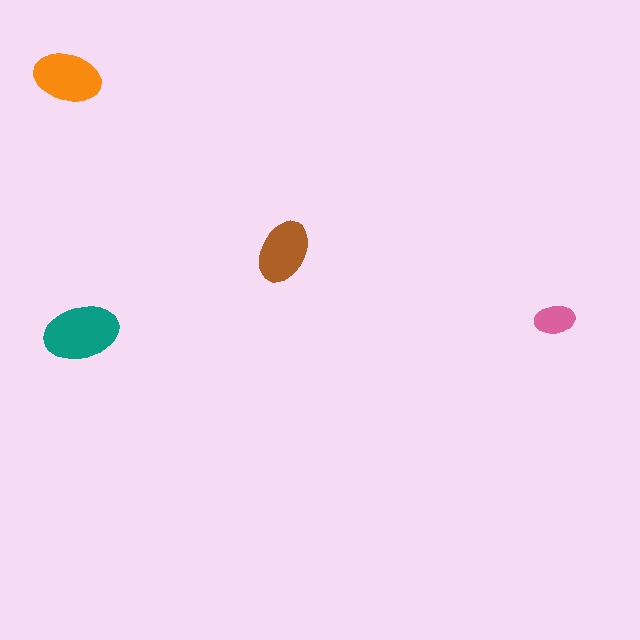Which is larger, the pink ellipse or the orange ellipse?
The orange one.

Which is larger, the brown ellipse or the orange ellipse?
The orange one.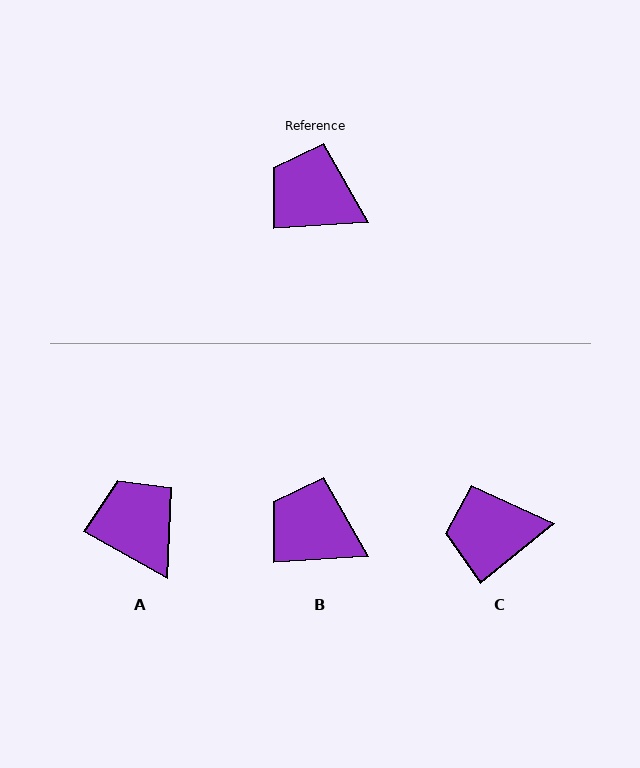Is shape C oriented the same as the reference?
No, it is off by about 36 degrees.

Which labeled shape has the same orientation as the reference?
B.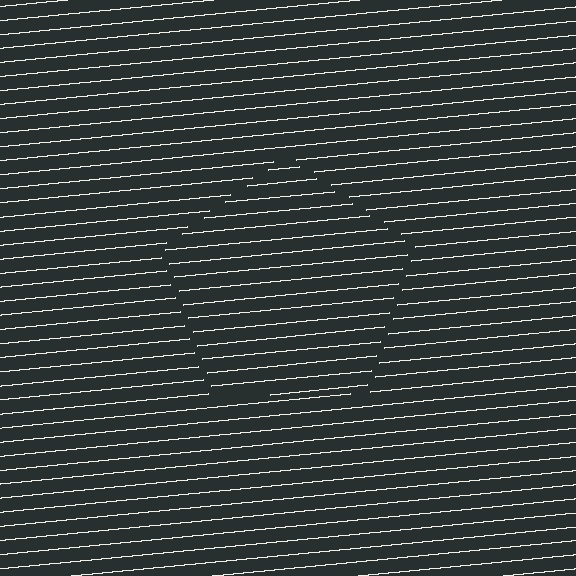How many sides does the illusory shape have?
5 sides — the line-ends trace a pentagon.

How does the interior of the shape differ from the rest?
The interior of the shape contains the same grating, shifted by half a period — the contour is defined by the phase discontinuity where line-ends from the inner and outer gratings abut.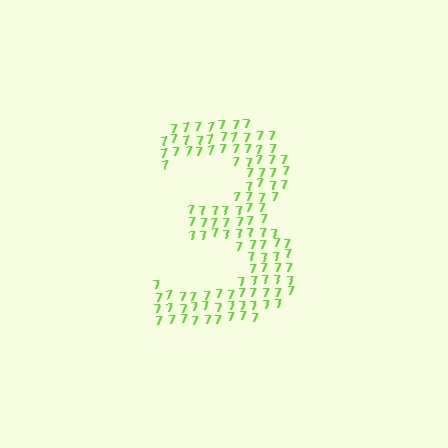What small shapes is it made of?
It is made of small digit 7's.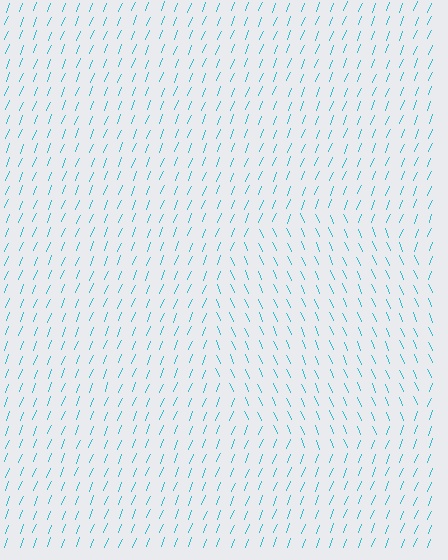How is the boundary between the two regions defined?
The boundary is defined purely by a change in line orientation (approximately 45 degrees difference). All lines are the same color and thickness.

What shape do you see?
I see a circle.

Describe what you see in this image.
The image is filled with small cyan line segments. A circle region in the image has lines oriented differently from the surrounding lines, creating a visible texture boundary.